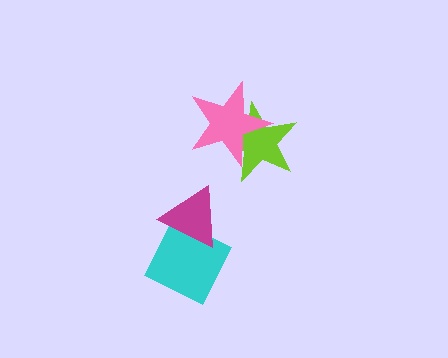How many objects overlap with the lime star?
1 object overlaps with the lime star.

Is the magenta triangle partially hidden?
No, no other shape covers it.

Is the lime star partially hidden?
Yes, it is partially covered by another shape.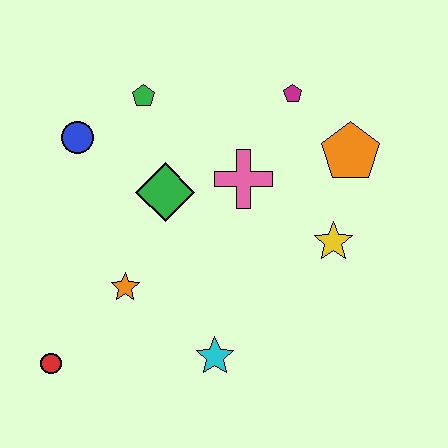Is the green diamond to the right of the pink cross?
No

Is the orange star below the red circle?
No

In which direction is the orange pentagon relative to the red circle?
The orange pentagon is to the right of the red circle.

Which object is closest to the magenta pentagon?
The orange pentagon is closest to the magenta pentagon.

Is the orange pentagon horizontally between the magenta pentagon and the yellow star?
No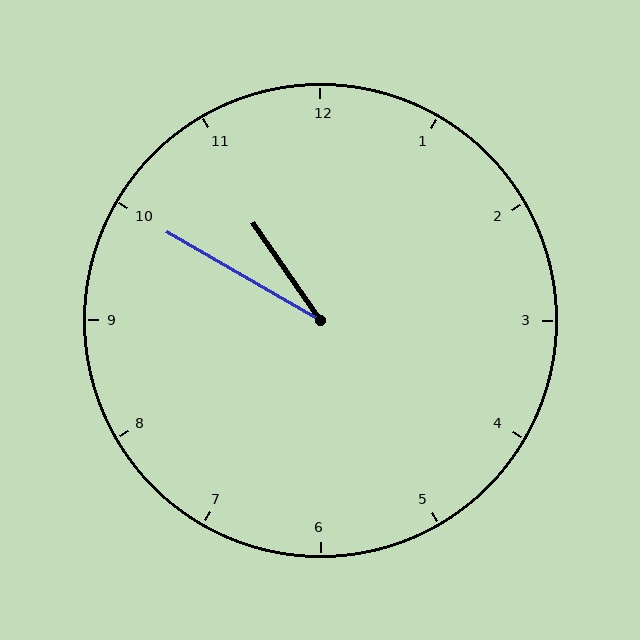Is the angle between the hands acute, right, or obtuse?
It is acute.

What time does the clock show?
10:50.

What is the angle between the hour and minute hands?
Approximately 25 degrees.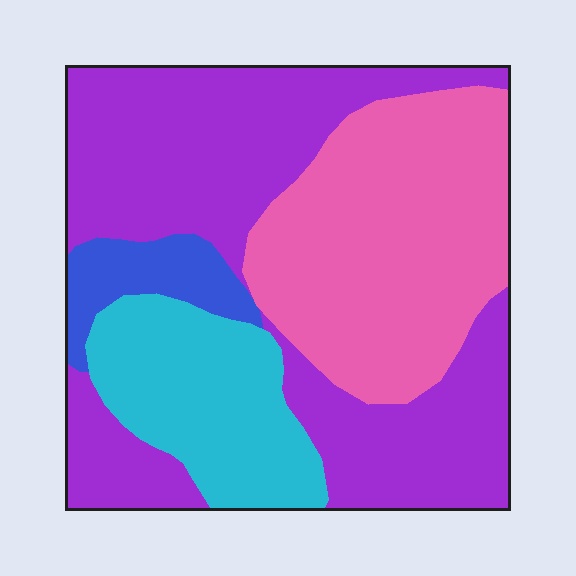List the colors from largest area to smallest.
From largest to smallest: purple, pink, cyan, blue.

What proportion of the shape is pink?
Pink covers roughly 30% of the shape.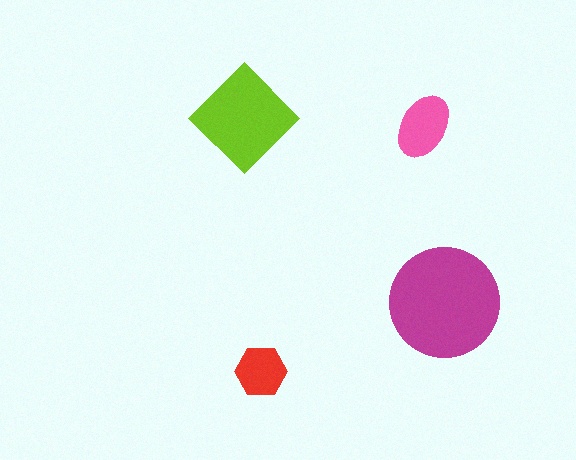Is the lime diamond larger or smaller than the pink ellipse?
Larger.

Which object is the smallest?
The red hexagon.